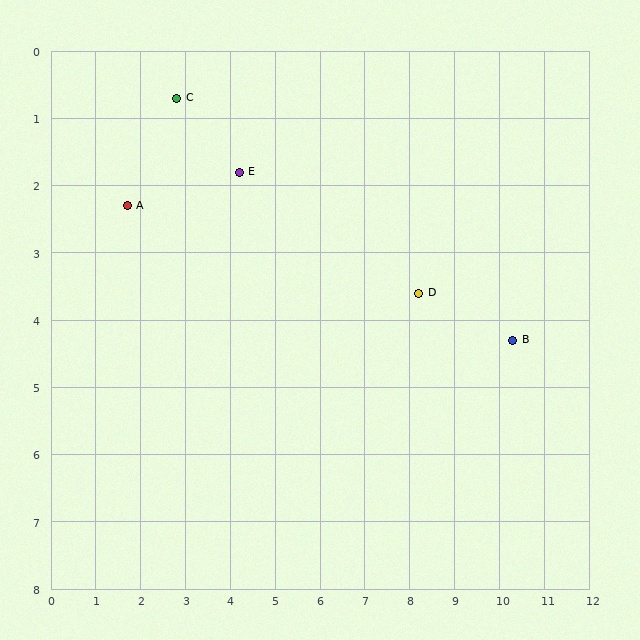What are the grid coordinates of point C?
Point C is at approximately (2.8, 0.7).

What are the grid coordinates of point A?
Point A is at approximately (1.7, 2.3).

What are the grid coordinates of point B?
Point B is at approximately (10.3, 4.3).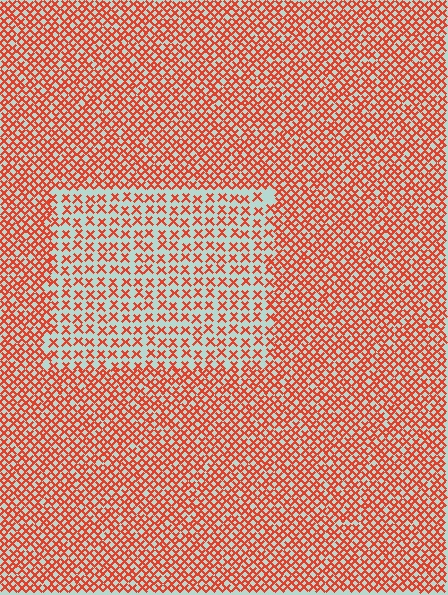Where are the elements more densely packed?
The elements are more densely packed outside the rectangle boundary.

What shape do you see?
I see a rectangle.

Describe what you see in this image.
The image contains small red elements arranged at two different densities. A rectangle-shaped region is visible where the elements are less densely packed than the surrounding area.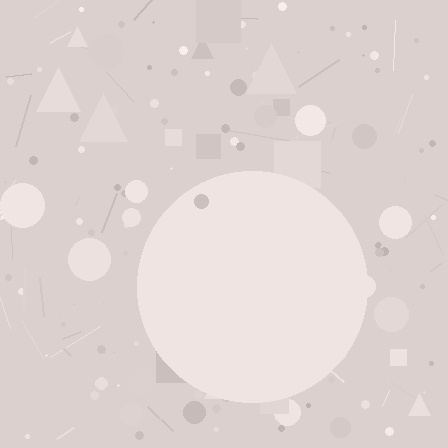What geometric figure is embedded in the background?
A circle is embedded in the background.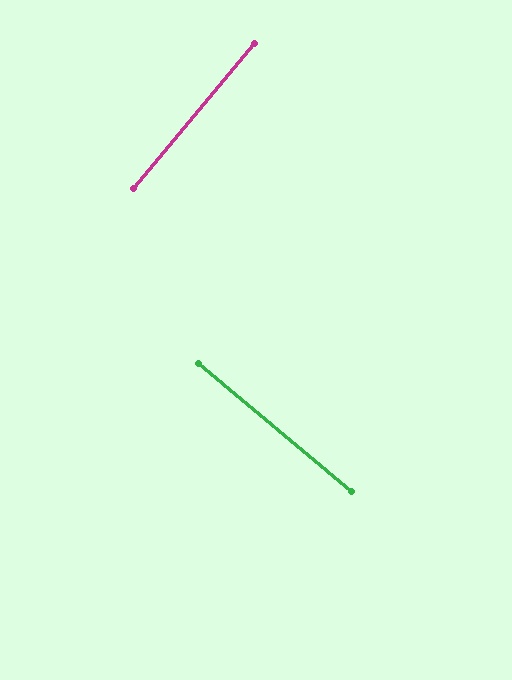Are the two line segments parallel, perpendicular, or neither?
Perpendicular — they meet at approximately 90°.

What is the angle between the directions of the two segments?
Approximately 90 degrees.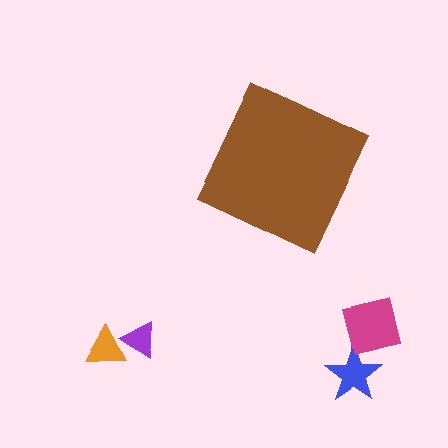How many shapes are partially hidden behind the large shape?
0 shapes are partially hidden.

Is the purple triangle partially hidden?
No, the purple triangle is fully visible.